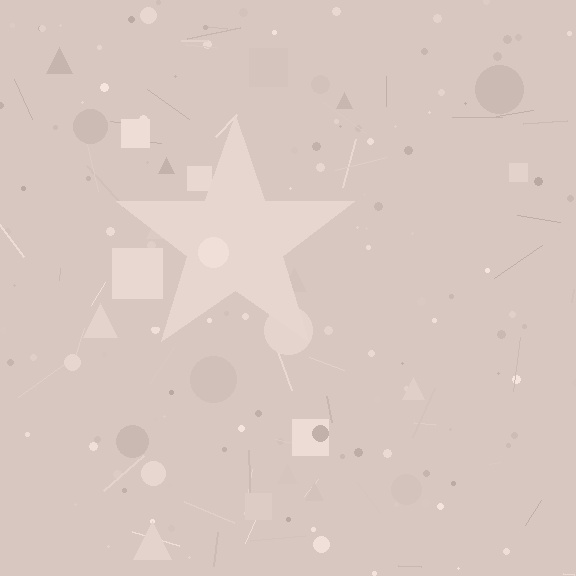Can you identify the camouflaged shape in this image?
The camouflaged shape is a star.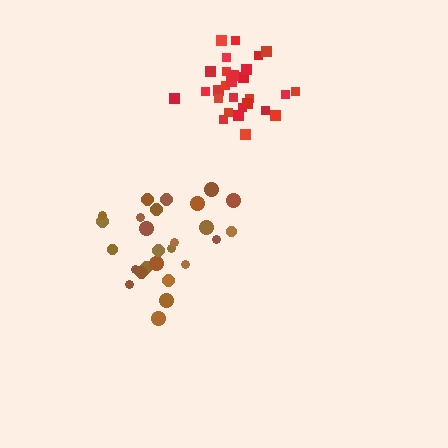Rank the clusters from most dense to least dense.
red, brown.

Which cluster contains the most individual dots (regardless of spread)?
Red (28).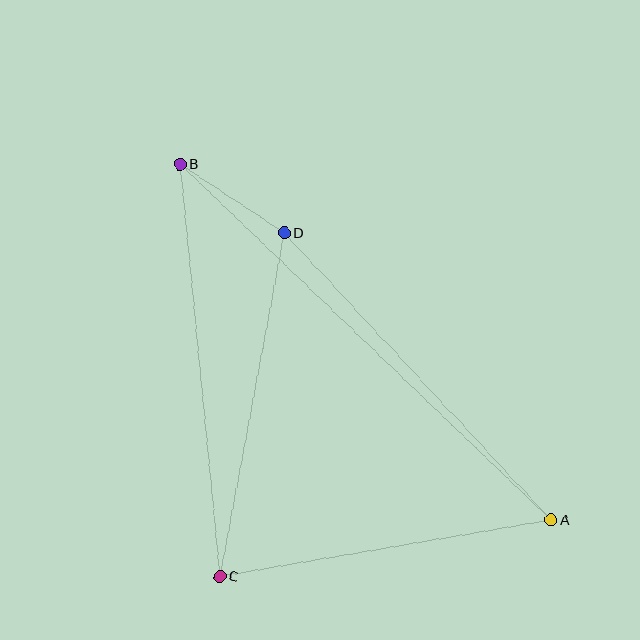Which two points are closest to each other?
Points B and D are closest to each other.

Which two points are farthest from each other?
Points A and B are farthest from each other.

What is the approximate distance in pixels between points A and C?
The distance between A and C is approximately 336 pixels.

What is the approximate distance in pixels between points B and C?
The distance between B and C is approximately 414 pixels.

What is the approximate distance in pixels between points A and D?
The distance between A and D is approximately 392 pixels.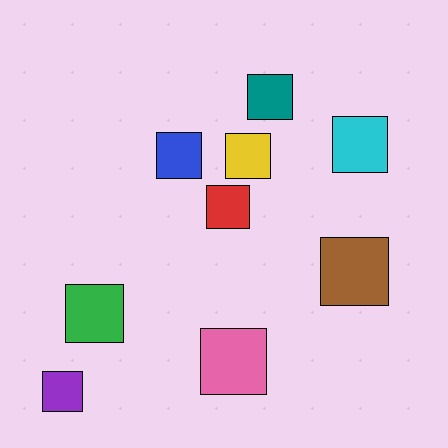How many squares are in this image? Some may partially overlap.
There are 9 squares.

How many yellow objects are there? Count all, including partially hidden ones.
There is 1 yellow object.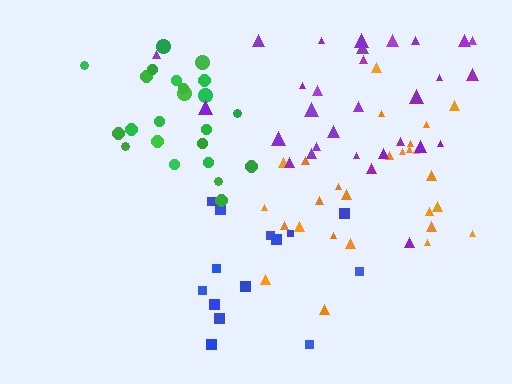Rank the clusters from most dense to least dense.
green, orange, purple, blue.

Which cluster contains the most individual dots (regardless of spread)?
Purple (30).